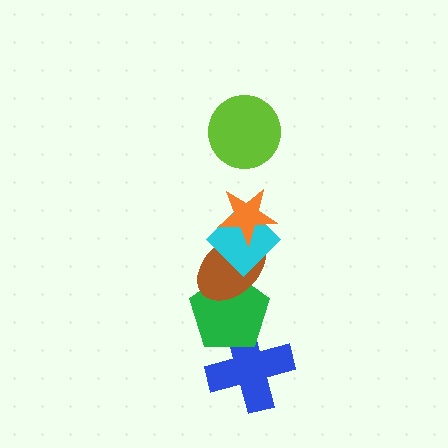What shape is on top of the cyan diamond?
The orange star is on top of the cyan diamond.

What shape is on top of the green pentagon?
The brown ellipse is on top of the green pentagon.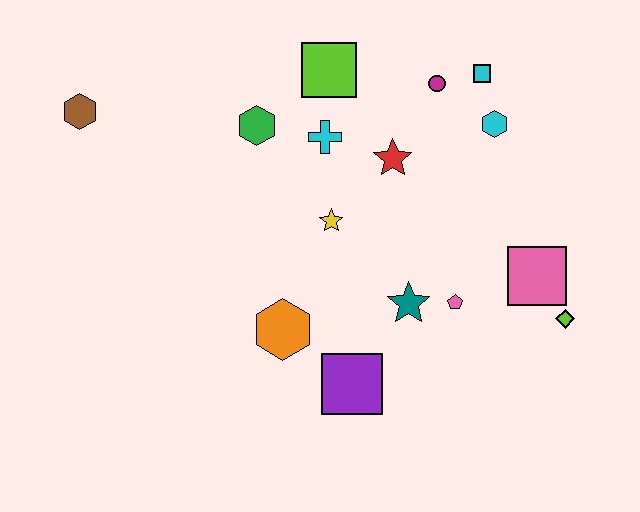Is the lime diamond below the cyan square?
Yes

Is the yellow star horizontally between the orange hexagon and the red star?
Yes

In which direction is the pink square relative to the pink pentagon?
The pink square is to the right of the pink pentagon.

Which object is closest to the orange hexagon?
The purple square is closest to the orange hexagon.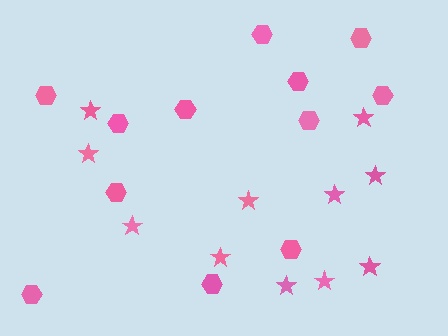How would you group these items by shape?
There are 2 groups: one group of stars (11) and one group of hexagons (12).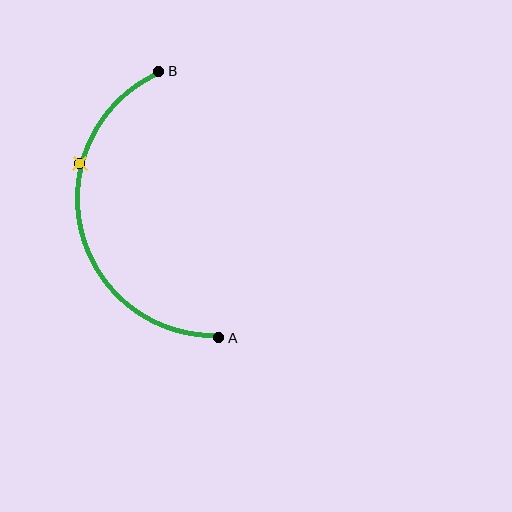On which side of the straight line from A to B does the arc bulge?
The arc bulges to the left of the straight line connecting A and B.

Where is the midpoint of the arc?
The arc midpoint is the point on the curve farthest from the straight line joining A and B. It sits to the left of that line.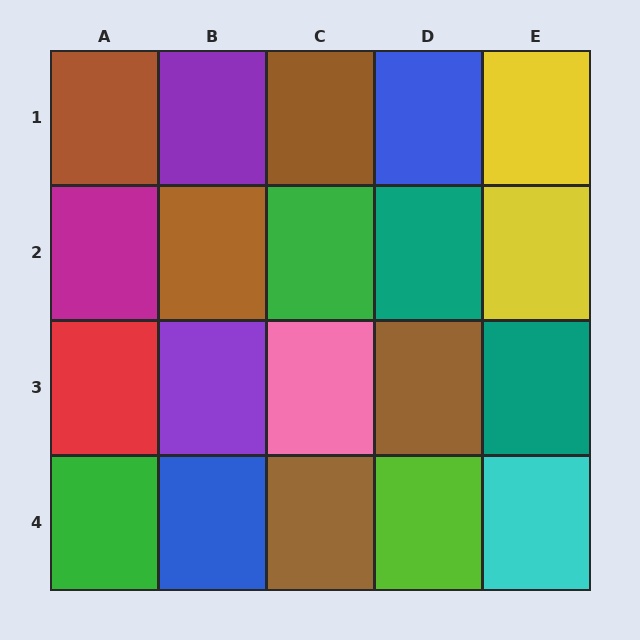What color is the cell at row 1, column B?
Purple.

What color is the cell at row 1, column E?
Yellow.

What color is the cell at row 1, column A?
Brown.